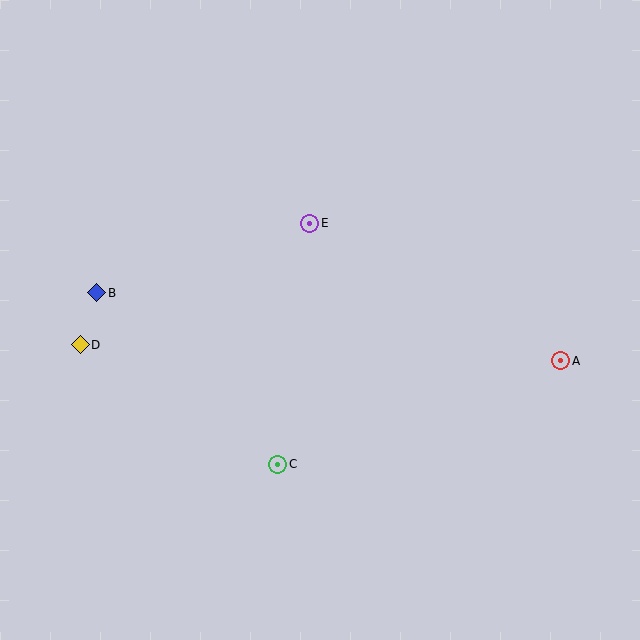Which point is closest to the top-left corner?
Point B is closest to the top-left corner.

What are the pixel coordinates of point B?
Point B is at (97, 293).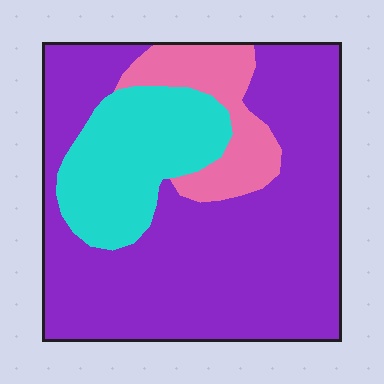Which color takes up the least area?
Pink, at roughly 15%.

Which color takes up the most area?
Purple, at roughly 65%.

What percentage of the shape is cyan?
Cyan takes up between a sixth and a third of the shape.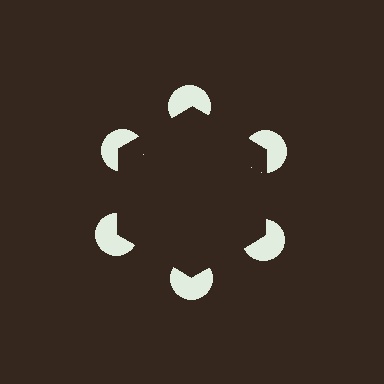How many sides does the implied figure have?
6 sides.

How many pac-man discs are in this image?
There are 6 — one at each vertex of the illusory hexagon.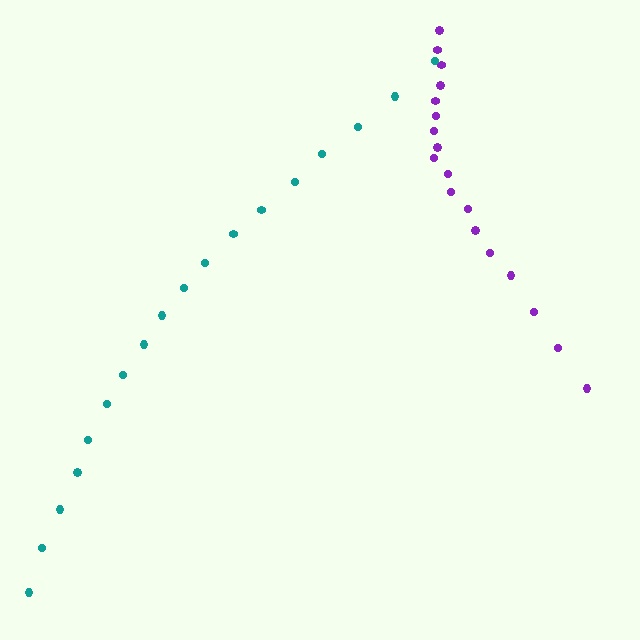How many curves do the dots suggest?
There are 2 distinct paths.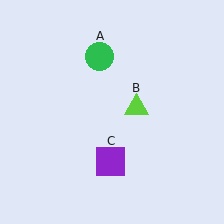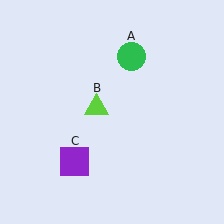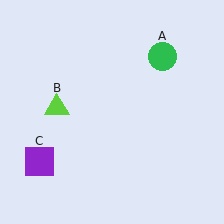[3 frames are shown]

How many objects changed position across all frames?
3 objects changed position: green circle (object A), lime triangle (object B), purple square (object C).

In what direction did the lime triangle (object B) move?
The lime triangle (object B) moved left.